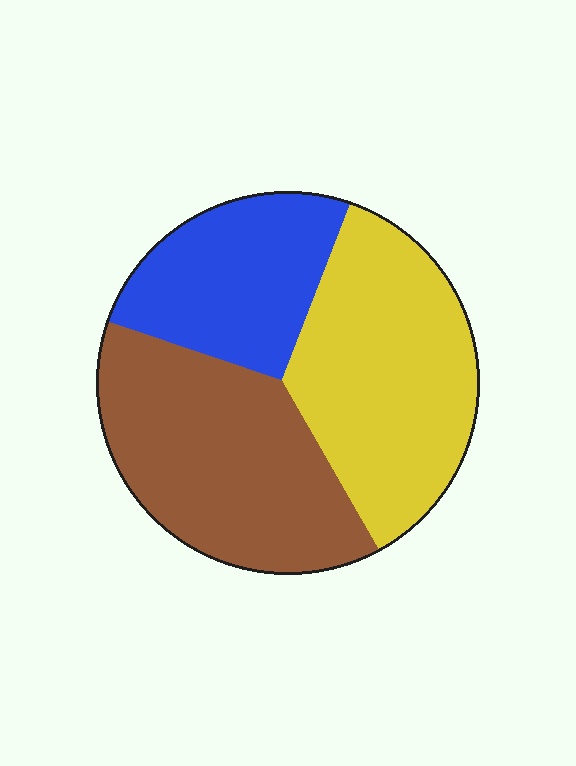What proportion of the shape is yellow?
Yellow takes up between a quarter and a half of the shape.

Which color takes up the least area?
Blue, at roughly 25%.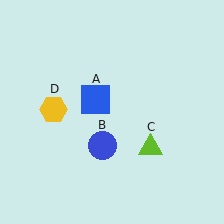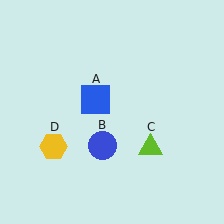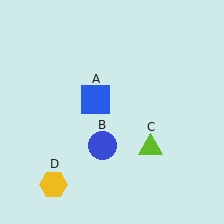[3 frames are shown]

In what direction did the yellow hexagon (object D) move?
The yellow hexagon (object D) moved down.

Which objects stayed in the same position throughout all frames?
Blue square (object A) and blue circle (object B) and lime triangle (object C) remained stationary.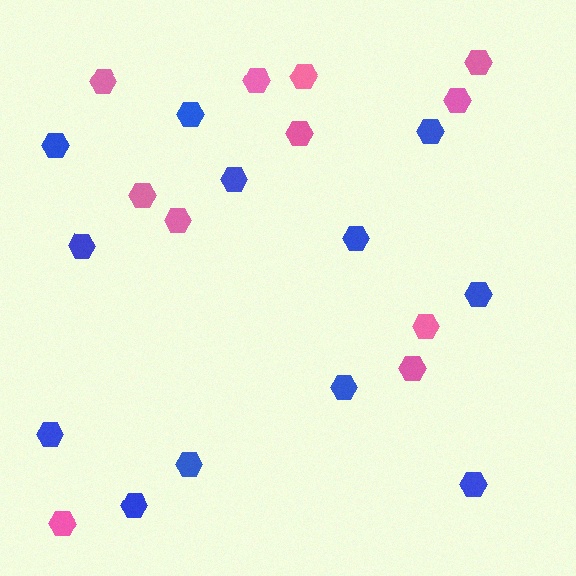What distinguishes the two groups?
There are 2 groups: one group of blue hexagons (12) and one group of pink hexagons (11).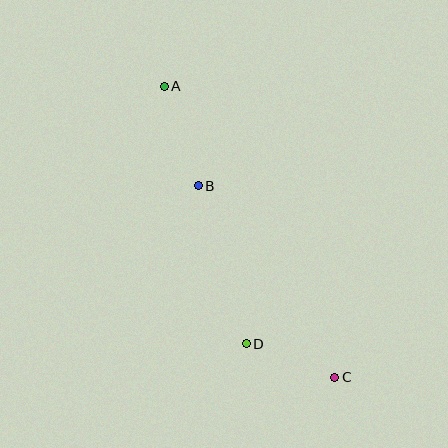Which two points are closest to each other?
Points C and D are closest to each other.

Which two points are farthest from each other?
Points A and C are farthest from each other.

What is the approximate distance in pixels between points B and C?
The distance between B and C is approximately 235 pixels.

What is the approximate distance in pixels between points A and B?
The distance between A and B is approximately 105 pixels.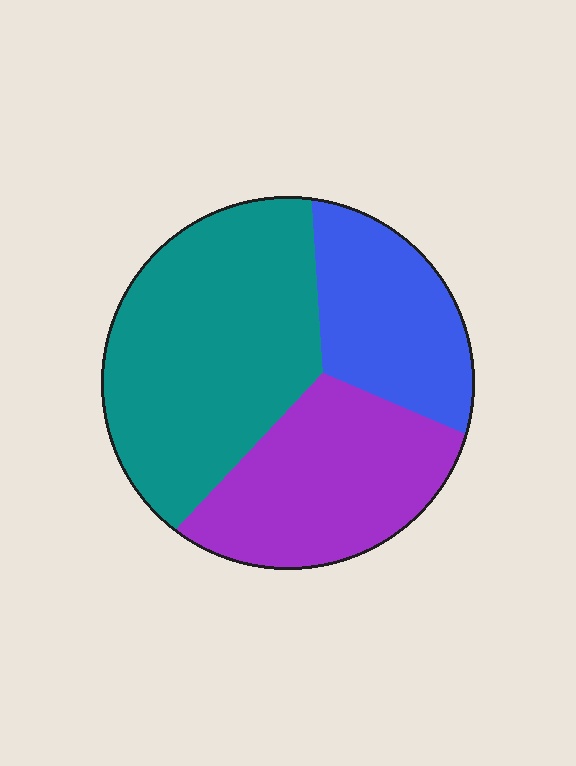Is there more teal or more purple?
Teal.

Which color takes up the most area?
Teal, at roughly 45%.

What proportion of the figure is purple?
Purple covers 31% of the figure.